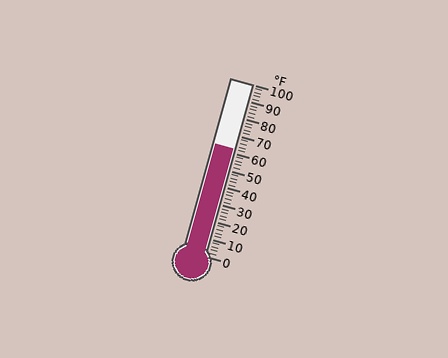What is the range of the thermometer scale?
The thermometer scale ranges from 0°F to 100°F.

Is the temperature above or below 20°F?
The temperature is above 20°F.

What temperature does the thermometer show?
The thermometer shows approximately 62°F.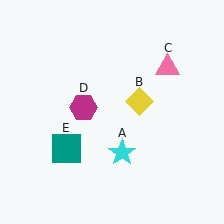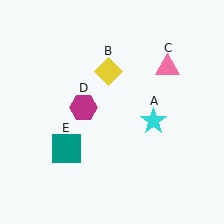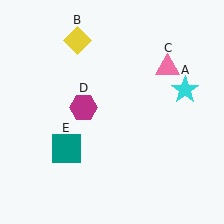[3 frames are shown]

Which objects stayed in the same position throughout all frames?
Pink triangle (object C) and magenta hexagon (object D) and teal square (object E) remained stationary.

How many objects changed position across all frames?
2 objects changed position: cyan star (object A), yellow diamond (object B).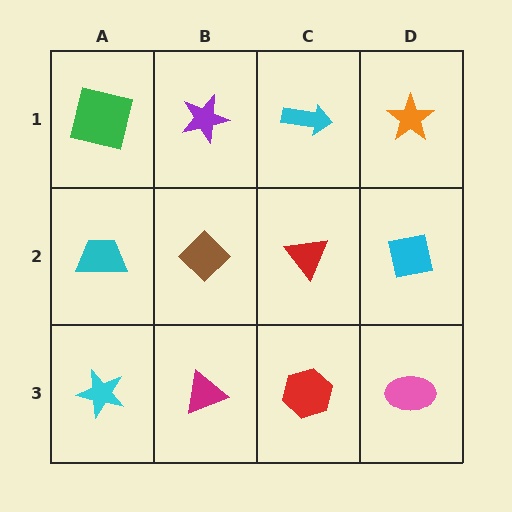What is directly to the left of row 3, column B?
A cyan star.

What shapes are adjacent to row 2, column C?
A cyan arrow (row 1, column C), a red hexagon (row 3, column C), a brown diamond (row 2, column B), a cyan square (row 2, column D).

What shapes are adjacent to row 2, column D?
An orange star (row 1, column D), a pink ellipse (row 3, column D), a red triangle (row 2, column C).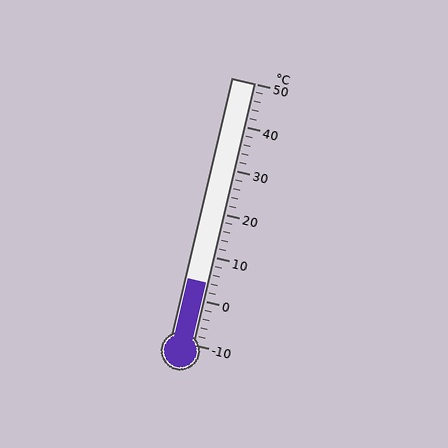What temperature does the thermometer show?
The thermometer shows approximately 4°C.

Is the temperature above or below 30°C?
The temperature is below 30°C.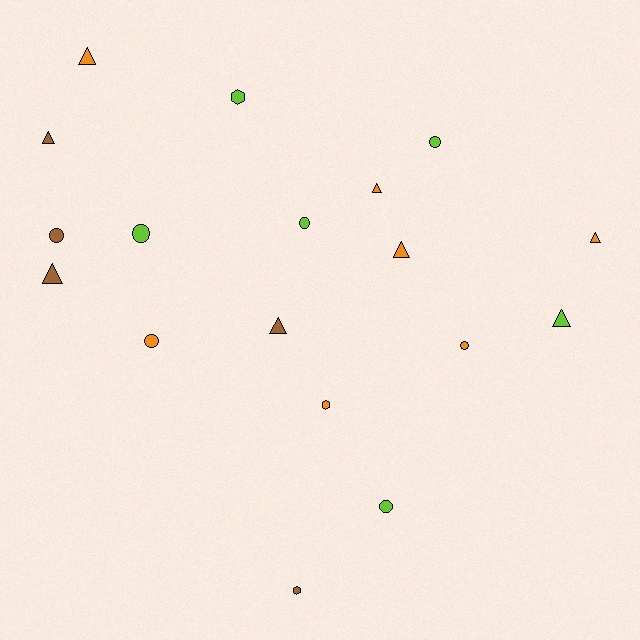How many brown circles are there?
There is 1 brown circle.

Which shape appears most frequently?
Triangle, with 8 objects.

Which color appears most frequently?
Orange, with 7 objects.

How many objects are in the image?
There are 18 objects.